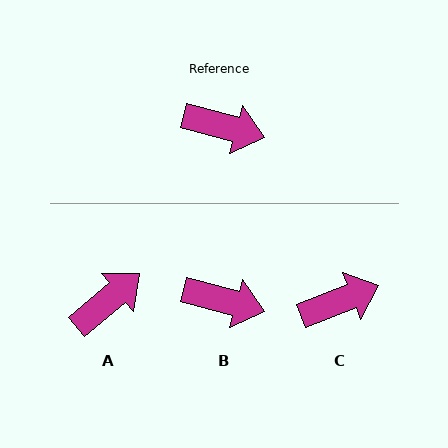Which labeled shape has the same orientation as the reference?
B.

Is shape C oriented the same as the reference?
No, it is off by about 36 degrees.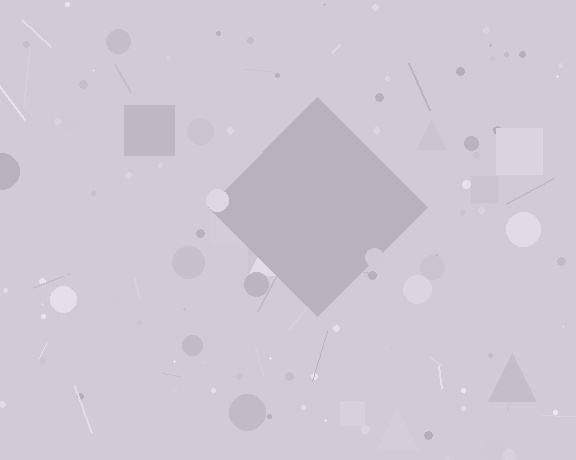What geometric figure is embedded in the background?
A diamond is embedded in the background.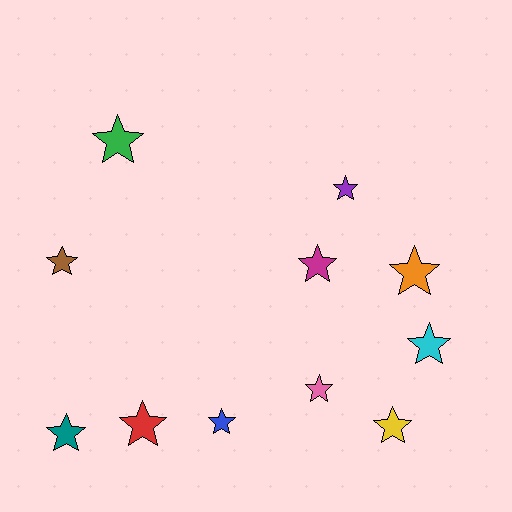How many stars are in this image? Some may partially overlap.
There are 11 stars.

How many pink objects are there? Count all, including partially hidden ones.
There is 1 pink object.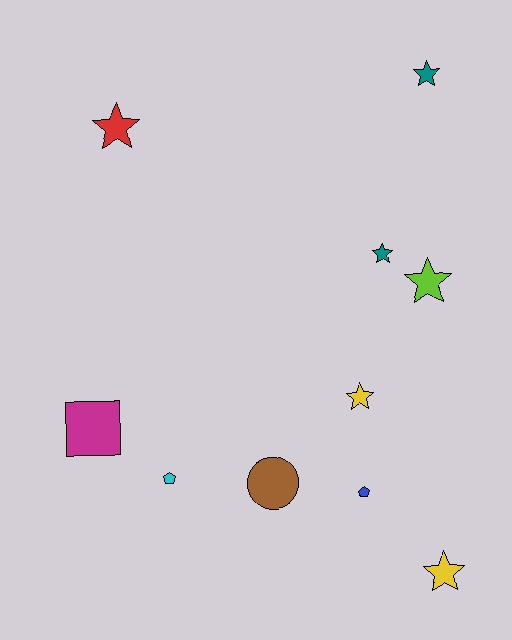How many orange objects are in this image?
There are no orange objects.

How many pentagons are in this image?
There are 2 pentagons.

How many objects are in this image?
There are 10 objects.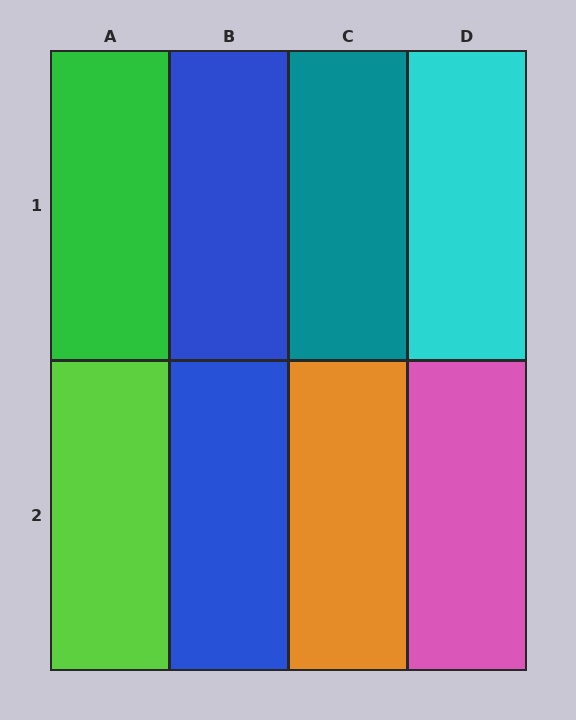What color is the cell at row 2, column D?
Pink.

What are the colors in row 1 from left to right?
Green, blue, teal, cyan.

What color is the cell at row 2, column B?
Blue.